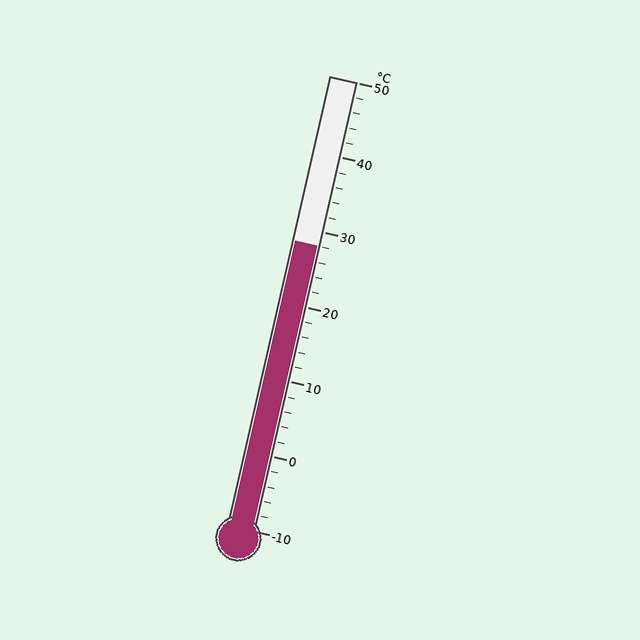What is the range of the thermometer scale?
The thermometer scale ranges from -10°C to 50°C.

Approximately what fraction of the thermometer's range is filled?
The thermometer is filled to approximately 65% of its range.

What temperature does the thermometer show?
The thermometer shows approximately 28°C.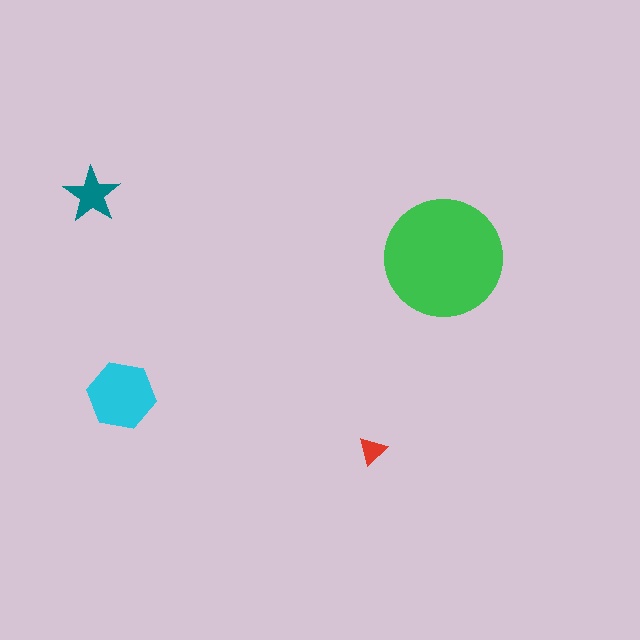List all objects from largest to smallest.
The green circle, the cyan hexagon, the teal star, the red triangle.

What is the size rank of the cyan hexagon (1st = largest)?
2nd.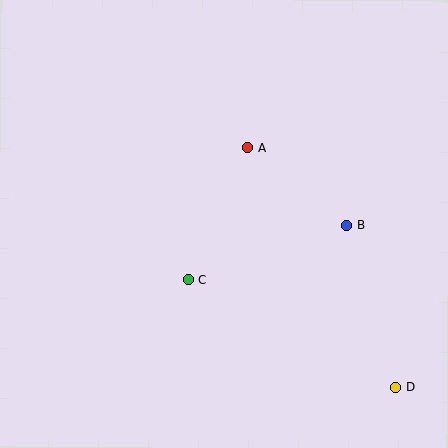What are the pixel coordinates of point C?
Point C is at (188, 280).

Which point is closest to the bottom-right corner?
Point D is closest to the bottom-right corner.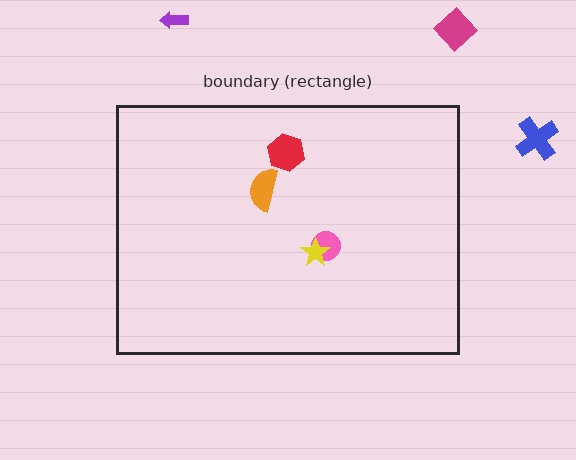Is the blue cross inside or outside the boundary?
Outside.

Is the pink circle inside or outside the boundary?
Inside.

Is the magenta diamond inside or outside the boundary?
Outside.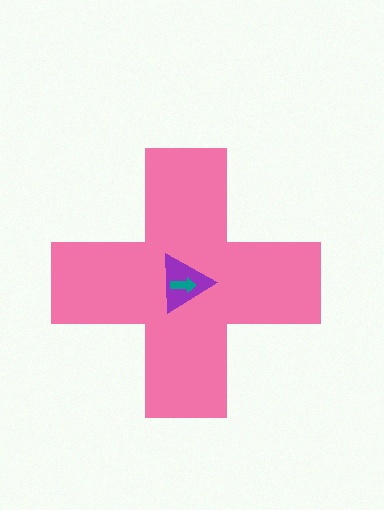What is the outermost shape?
The pink cross.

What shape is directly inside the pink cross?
The purple triangle.